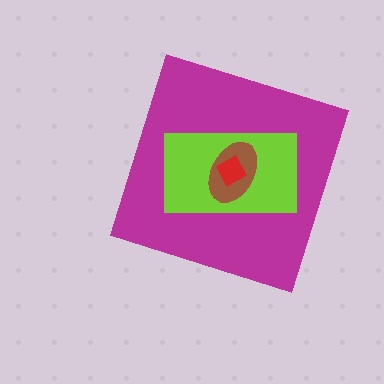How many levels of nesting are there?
4.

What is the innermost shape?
The red square.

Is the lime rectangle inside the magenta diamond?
Yes.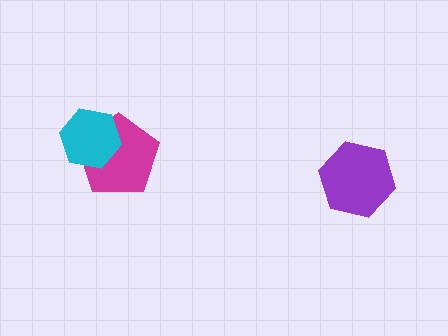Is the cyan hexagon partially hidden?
No, no other shape covers it.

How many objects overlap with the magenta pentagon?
1 object overlaps with the magenta pentagon.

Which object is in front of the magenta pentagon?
The cyan hexagon is in front of the magenta pentagon.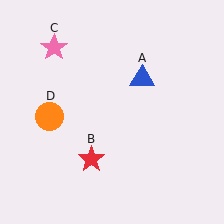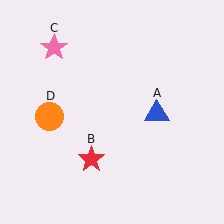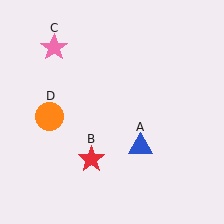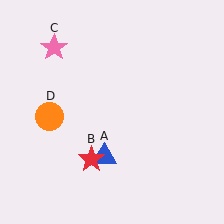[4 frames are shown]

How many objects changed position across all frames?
1 object changed position: blue triangle (object A).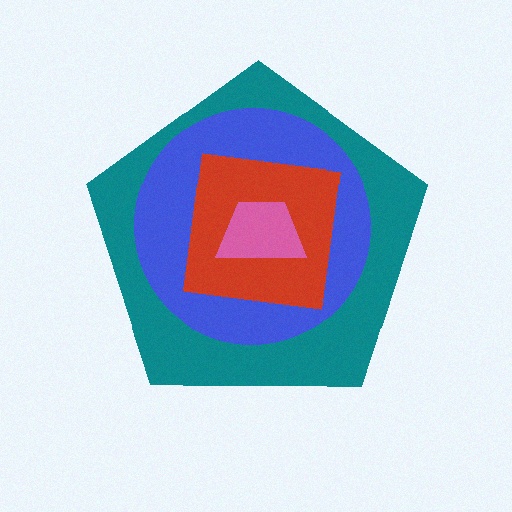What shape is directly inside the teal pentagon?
The blue circle.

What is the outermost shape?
The teal pentagon.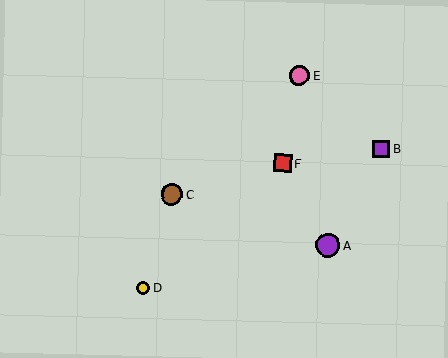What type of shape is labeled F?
Shape F is a red square.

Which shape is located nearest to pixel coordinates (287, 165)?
The red square (labeled F) at (283, 163) is nearest to that location.